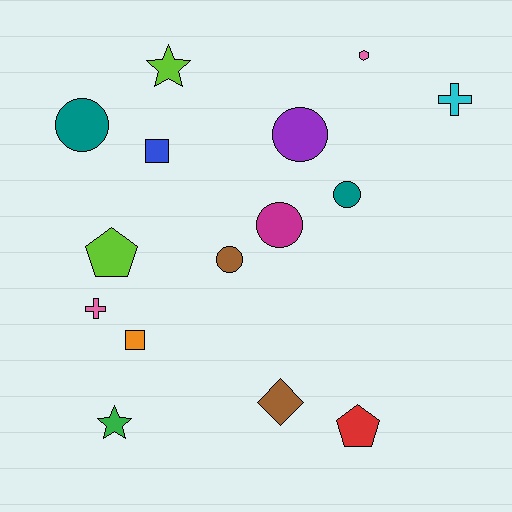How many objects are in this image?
There are 15 objects.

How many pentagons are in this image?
There are 2 pentagons.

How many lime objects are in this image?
There are 2 lime objects.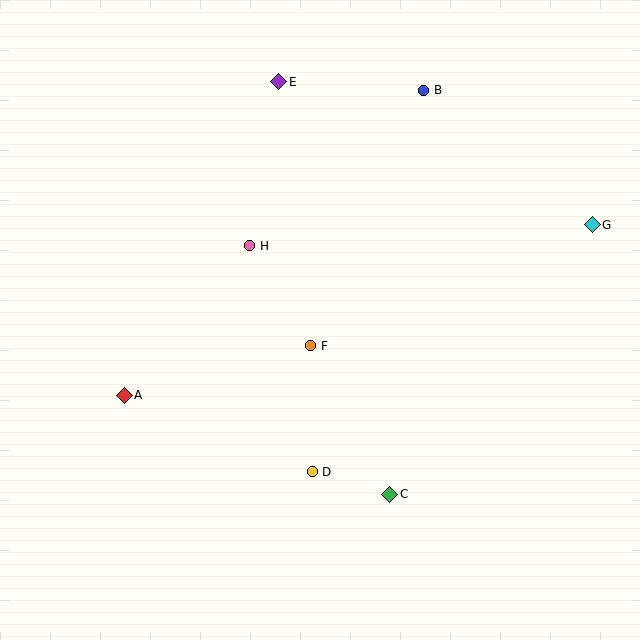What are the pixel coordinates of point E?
Point E is at (279, 82).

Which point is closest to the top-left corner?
Point E is closest to the top-left corner.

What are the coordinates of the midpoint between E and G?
The midpoint between E and G is at (435, 153).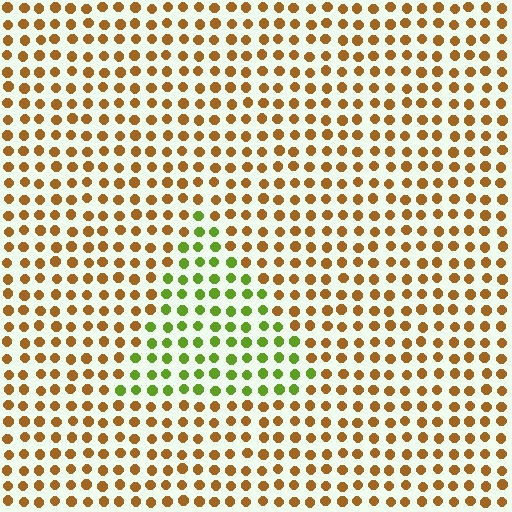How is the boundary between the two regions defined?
The boundary is defined purely by a slight shift in hue (about 60 degrees). Spacing, size, and orientation are identical on both sides.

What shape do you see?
I see a triangle.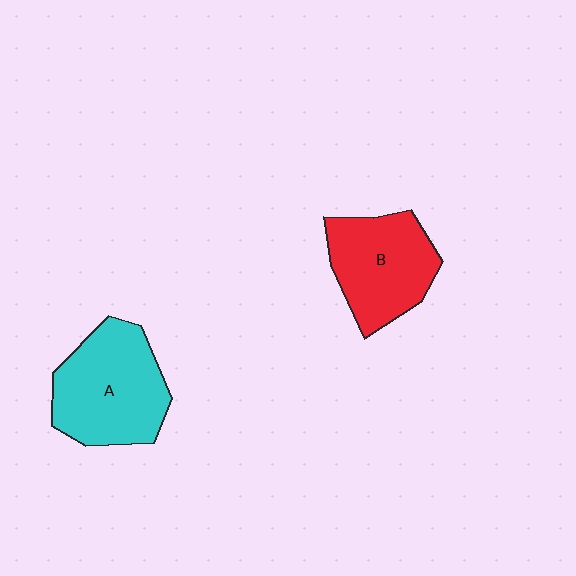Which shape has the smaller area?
Shape B (red).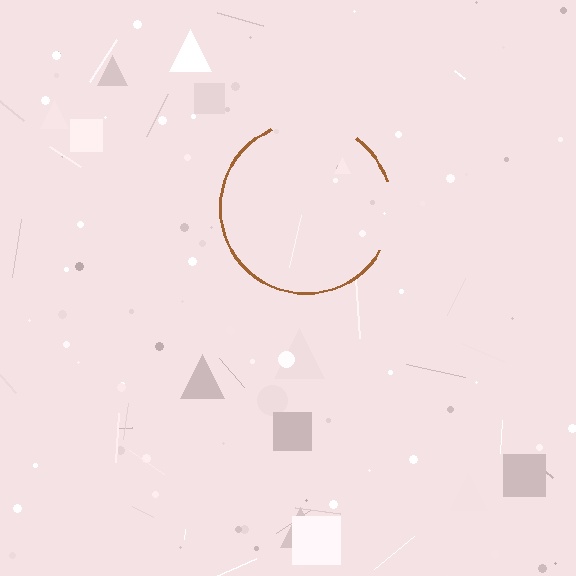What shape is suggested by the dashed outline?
The dashed outline suggests a circle.